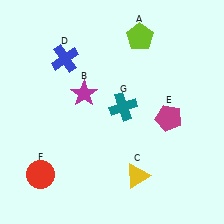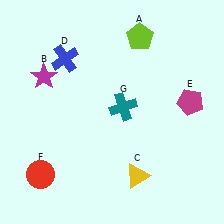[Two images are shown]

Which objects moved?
The objects that moved are: the magenta star (B), the magenta pentagon (E).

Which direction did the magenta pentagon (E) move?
The magenta pentagon (E) moved right.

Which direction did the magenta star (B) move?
The magenta star (B) moved left.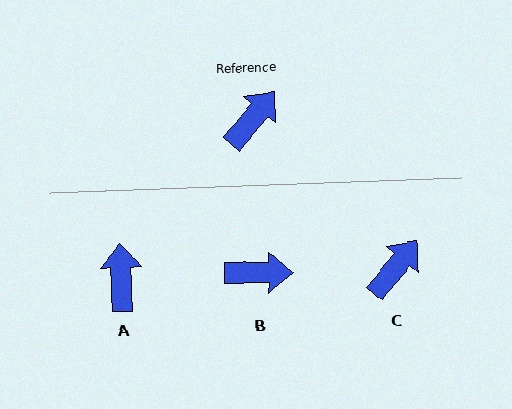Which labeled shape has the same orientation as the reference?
C.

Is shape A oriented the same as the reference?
No, it is off by about 41 degrees.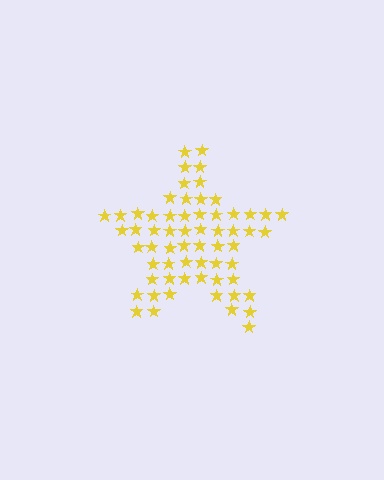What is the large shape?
The large shape is a star.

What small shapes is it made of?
It is made of small stars.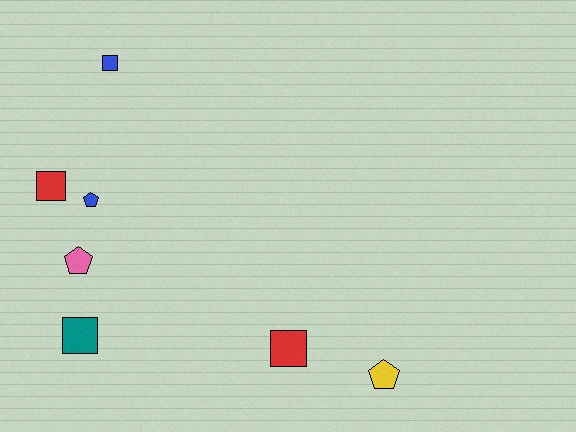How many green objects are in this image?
There are no green objects.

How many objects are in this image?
There are 7 objects.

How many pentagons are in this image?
There are 3 pentagons.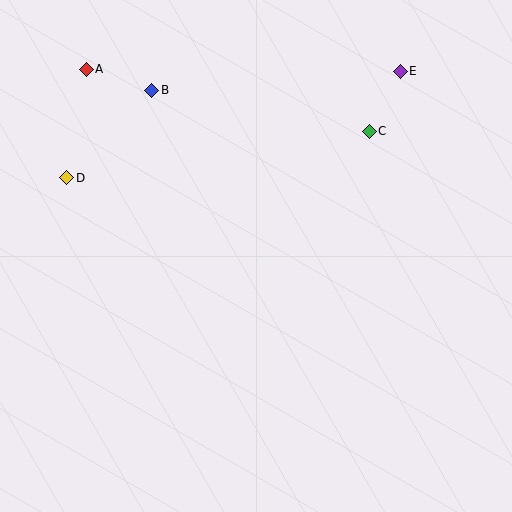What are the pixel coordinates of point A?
Point A is at (86, 69).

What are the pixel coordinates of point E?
Point E is at (400, 71).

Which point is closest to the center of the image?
Point C at (369, 131) is closest to the center.